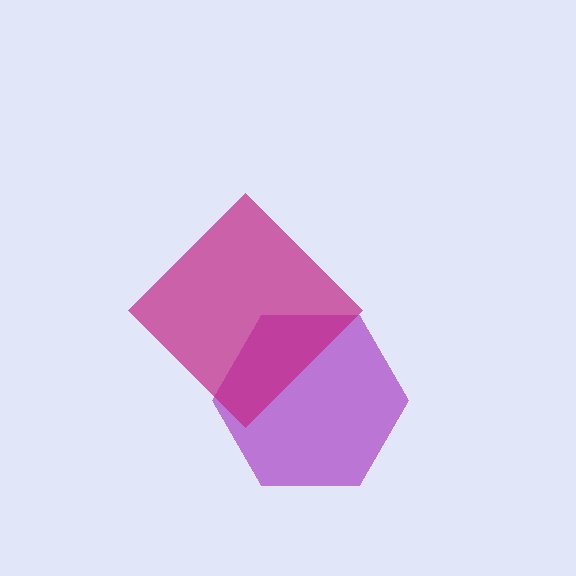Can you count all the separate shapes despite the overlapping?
Yes, there are 2 separate shapes.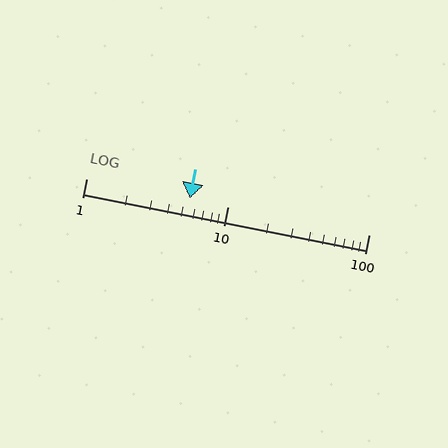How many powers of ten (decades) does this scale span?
The scale spans 2 decades, from 1 to 100.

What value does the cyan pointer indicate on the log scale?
The pointer indicates approximately 5.4.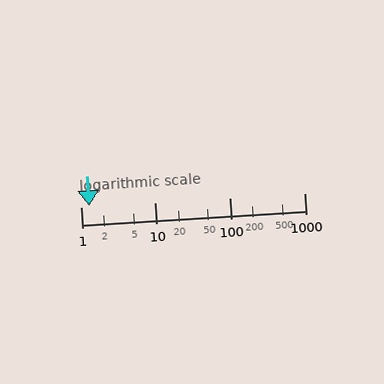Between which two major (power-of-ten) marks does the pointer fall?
The pointer is between 1 and 10.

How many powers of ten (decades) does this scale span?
The scale spans 3 decades, from 1 to 1000.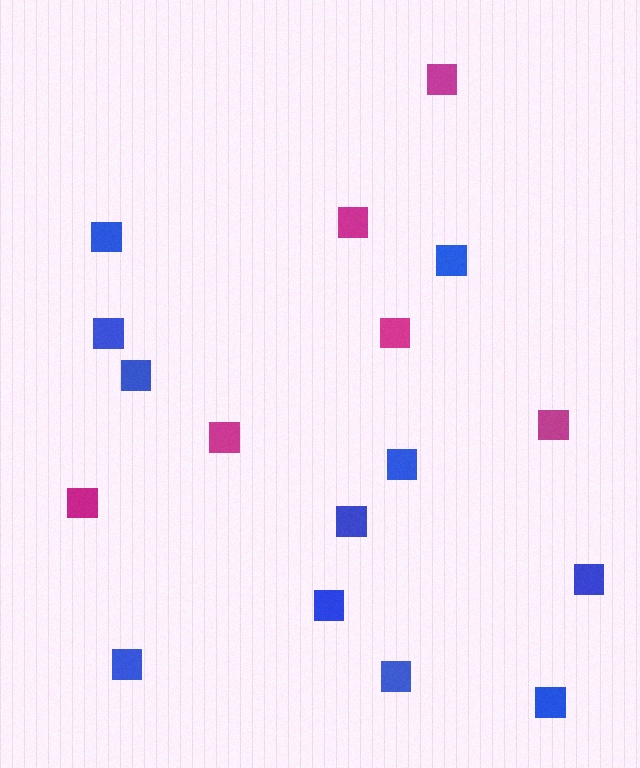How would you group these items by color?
There are 2 groups: one group of magenta squares (6) and one group of blue squares (11).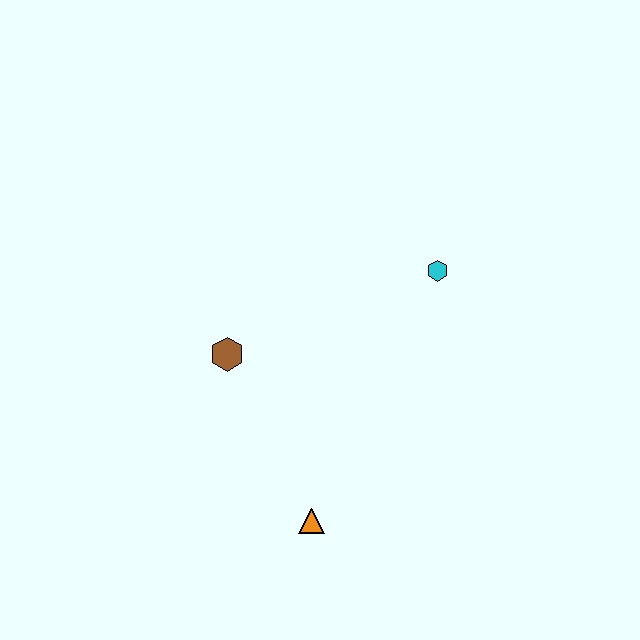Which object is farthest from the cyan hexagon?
The orange triangle is farthest from the cyan hexagon.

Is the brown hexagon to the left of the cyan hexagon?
Yes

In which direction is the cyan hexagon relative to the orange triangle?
The cyan hexagon is above the orange triangle.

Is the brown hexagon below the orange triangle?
No